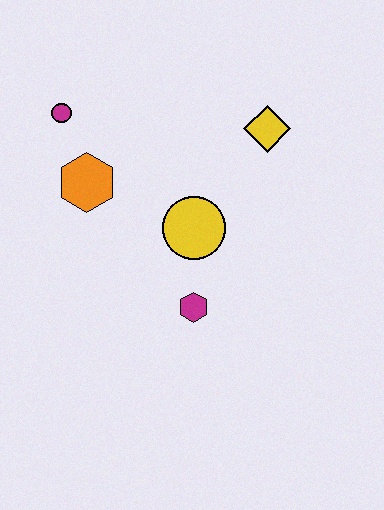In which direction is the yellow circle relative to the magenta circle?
The yellow circle is to the right of the magenta circle.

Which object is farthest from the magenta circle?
The magenta hexagon is farthest from the magenta circle.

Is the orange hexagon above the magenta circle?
No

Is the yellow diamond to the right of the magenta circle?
Yes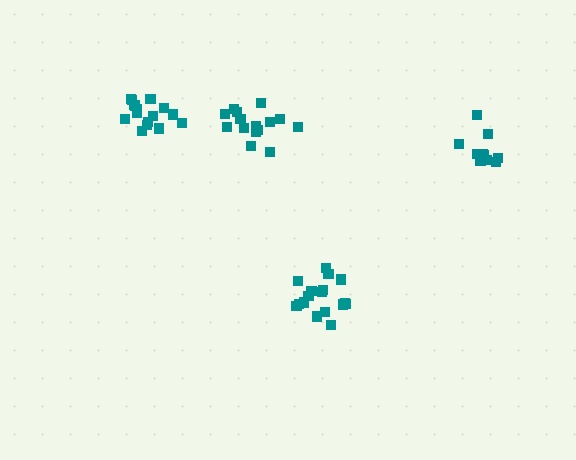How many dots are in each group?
Group 1: 15 dots, Group 2: 16 dots, Group 3: 17 dots, Group 4: 11 dots (59 total).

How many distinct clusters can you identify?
There are 4 distinct clusters.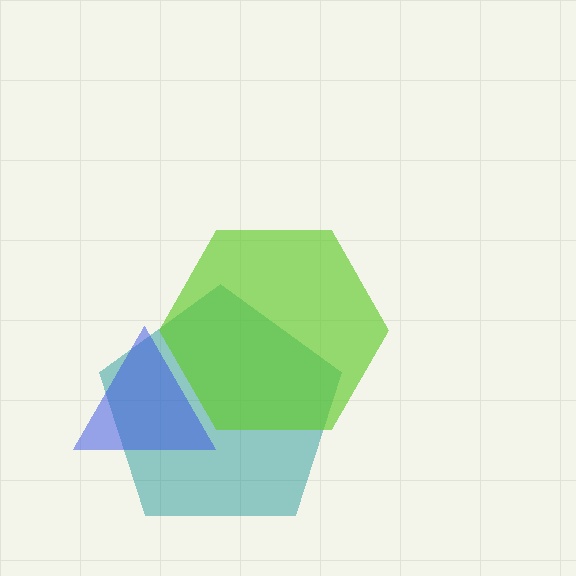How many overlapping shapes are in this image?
There are 3 overlapping shapes in the image.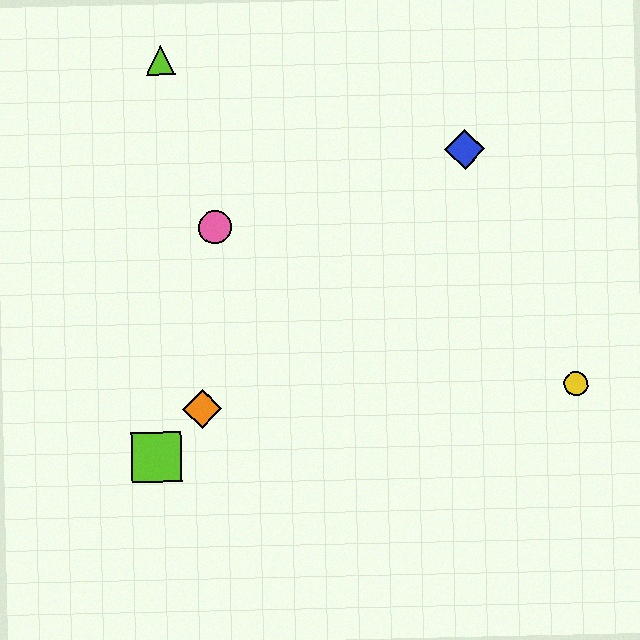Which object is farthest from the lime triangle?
The yellow circle is farthest from the lime triangle.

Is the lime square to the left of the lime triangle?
Yes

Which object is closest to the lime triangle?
The pink circle is closest to the lime triangle.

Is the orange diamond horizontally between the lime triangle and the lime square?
No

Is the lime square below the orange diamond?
Yes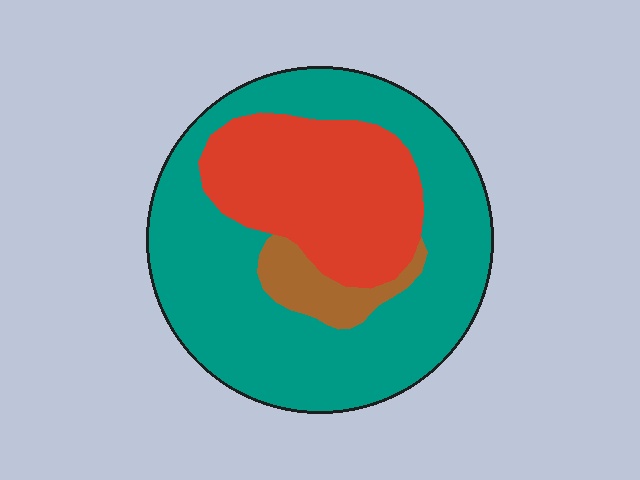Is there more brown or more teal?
Teal.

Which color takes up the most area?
Teal, at roughly 65%.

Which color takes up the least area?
Brown, at roughly 5%.